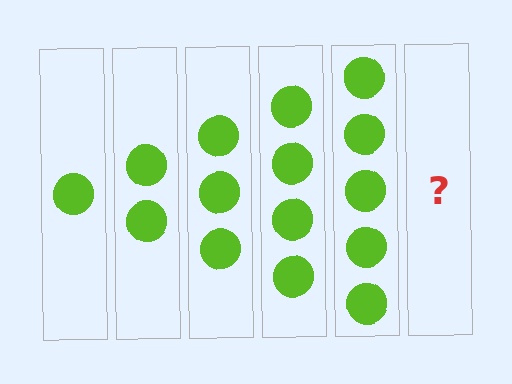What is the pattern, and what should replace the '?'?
The pattern is that each step adds one more circle. The '?' should be 6 circles.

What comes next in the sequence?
The next element should be 6 circles.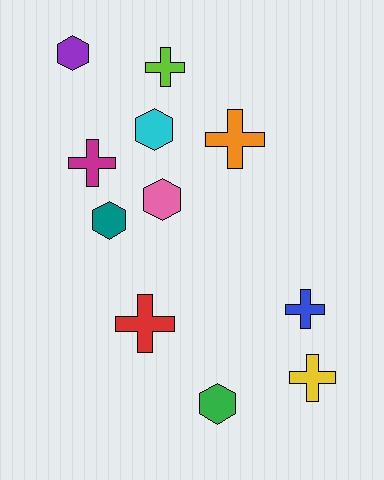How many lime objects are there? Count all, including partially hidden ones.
There is 1 lime object.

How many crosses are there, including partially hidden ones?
There are 6 crosses.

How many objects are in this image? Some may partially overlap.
There are 11 objects.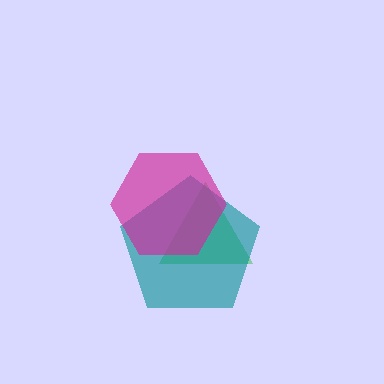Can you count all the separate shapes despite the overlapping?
Yes, there are 3 separate shapes.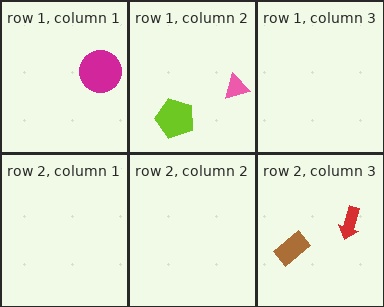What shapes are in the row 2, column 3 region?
The brown rectangle, the red arrow.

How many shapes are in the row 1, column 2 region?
2.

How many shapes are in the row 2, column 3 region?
2.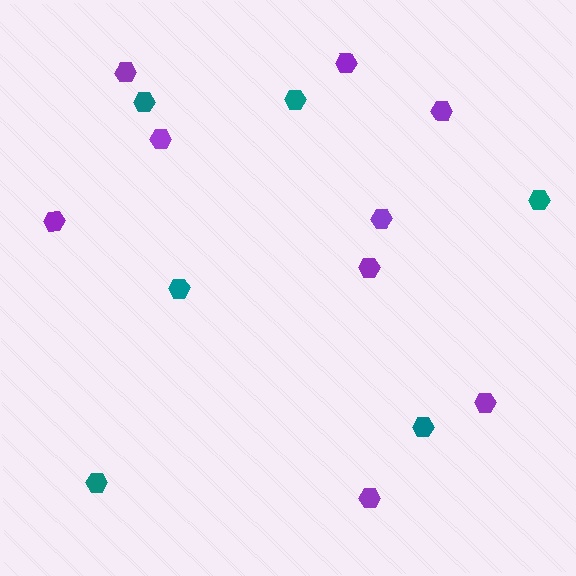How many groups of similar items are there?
There are 2 groups: one group of teal hexagons (6) and one group of purple hexagons (9).